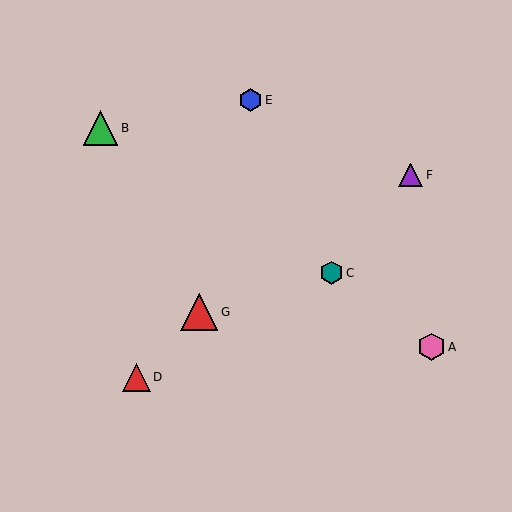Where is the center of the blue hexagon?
The center of the blue hexagon is at (250, 100).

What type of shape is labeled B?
Shape B is a green triangle.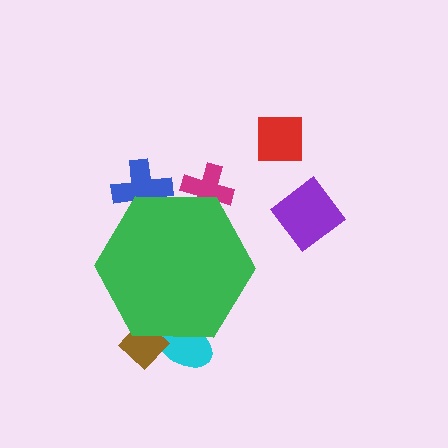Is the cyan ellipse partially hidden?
Yes, the cyan ellipse is partially hidden behind the green hexagon.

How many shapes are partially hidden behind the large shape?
4 shapes are partially hidden.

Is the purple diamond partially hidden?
No, the purple diamond is fully visible.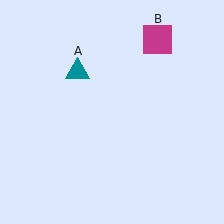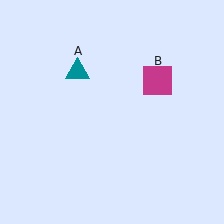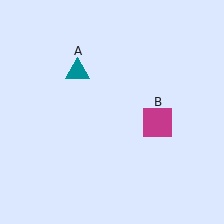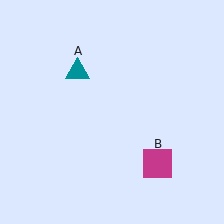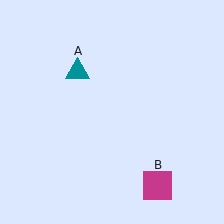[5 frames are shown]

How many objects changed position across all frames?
1 object changed position: magenta square (object B).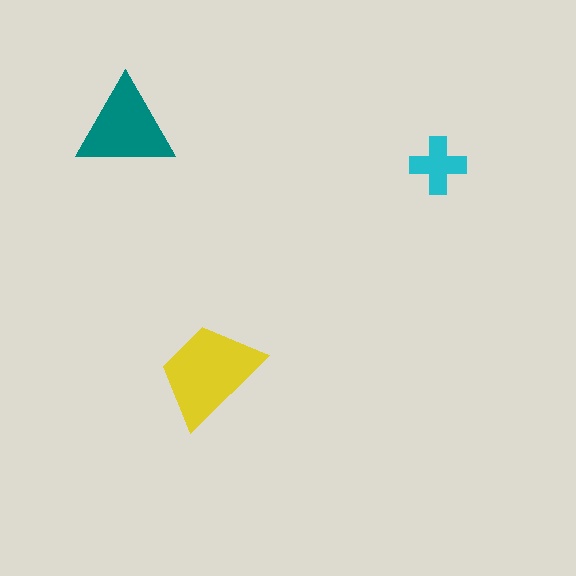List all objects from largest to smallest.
The yellow trapezoid, the teal triangle, the cyan cross.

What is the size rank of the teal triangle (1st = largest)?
2nd.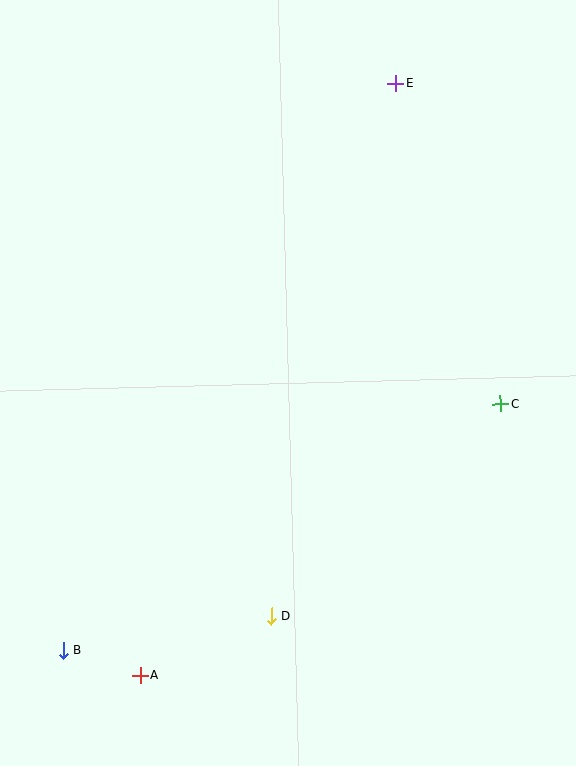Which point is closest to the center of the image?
Point C at (501, 404) is closest to the center.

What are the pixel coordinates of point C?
Point C is at (501, 404).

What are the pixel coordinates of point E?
Point E is at (396, 83).